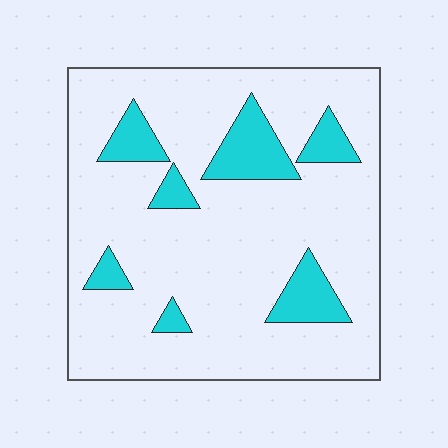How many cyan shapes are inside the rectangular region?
7.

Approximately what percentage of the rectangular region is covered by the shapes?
Approximately 15%.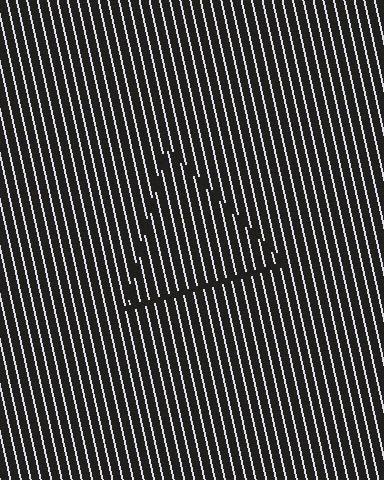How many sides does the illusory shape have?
3 sides — the line-ends trace a triangle.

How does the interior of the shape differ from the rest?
The interior of the shape contains the same grating, shifted by half a period — the contour is defined by the phase discontinuity where line-ends from the inner and outer gratings abut.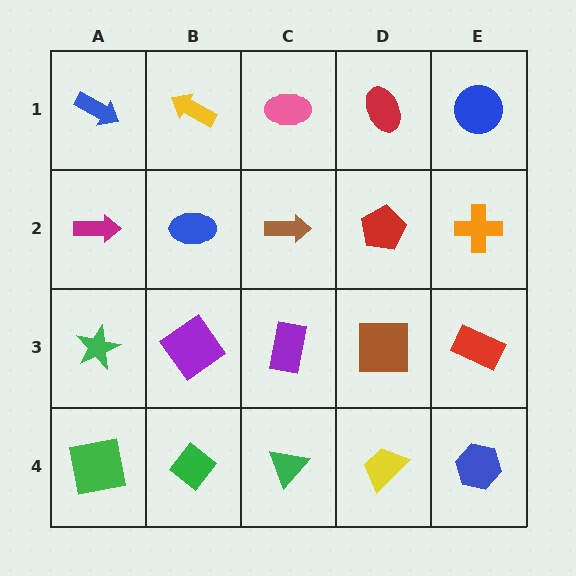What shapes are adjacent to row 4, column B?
A purple diamond (row 3, column B), a green square (row 4, column A), a green triangle (row 4, column C).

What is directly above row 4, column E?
A red rectangle.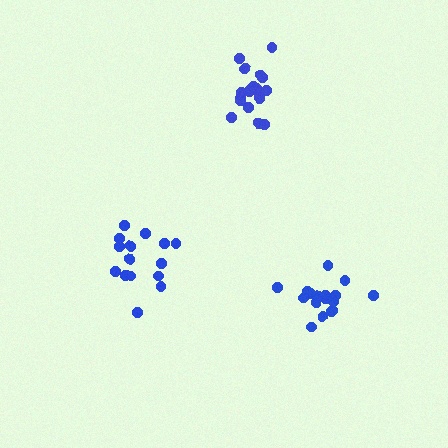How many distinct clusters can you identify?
There are 3 distinct clusters.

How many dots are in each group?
Group 1: 15 dots, Group 2: 17 dots, Group 3: 19 dots (51 total).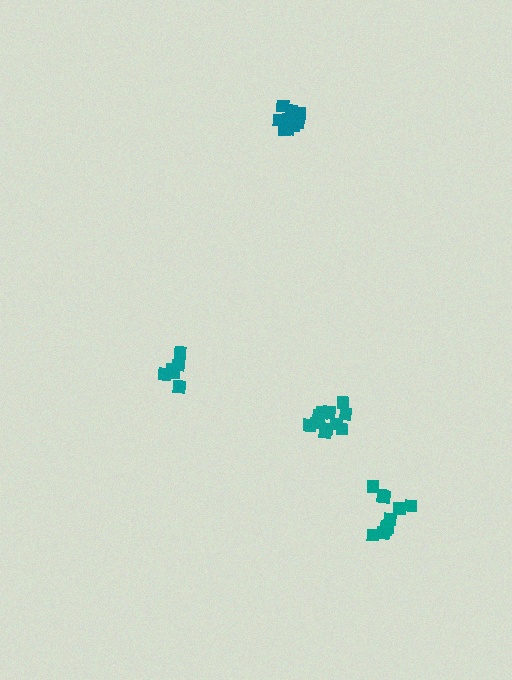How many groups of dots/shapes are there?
There are 4 groups.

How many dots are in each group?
Group 1: 11 dots, Group 2: 10 dots, Group 3: 10 dots, Group 4: 6 dots (37 total).